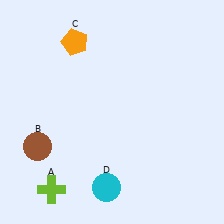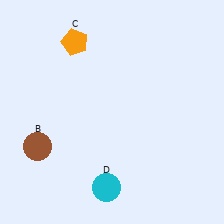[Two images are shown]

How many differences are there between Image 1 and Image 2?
There is 1 difference between the two images.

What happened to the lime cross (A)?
The lime cross (A) was removed in Image 2. It was in the bottom-left area of Image 1.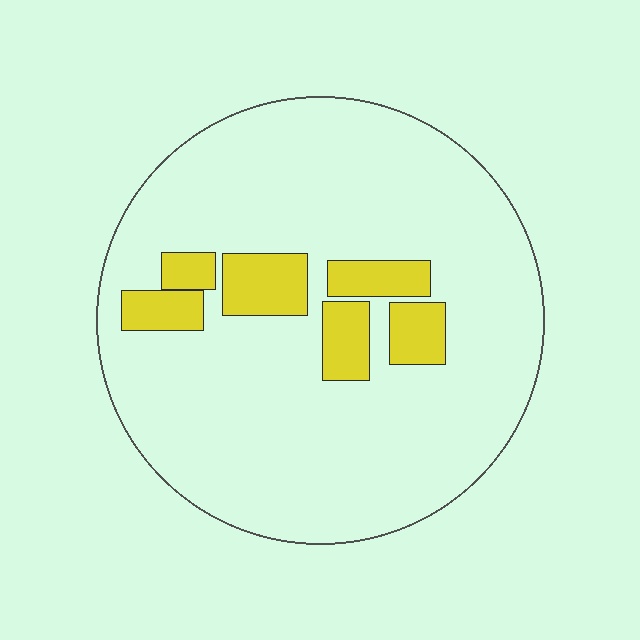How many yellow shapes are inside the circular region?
6.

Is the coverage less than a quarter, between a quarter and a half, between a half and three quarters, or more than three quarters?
Less than a quarter.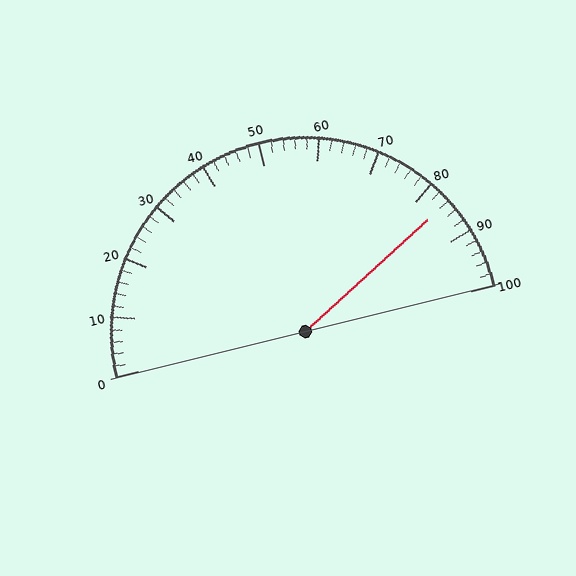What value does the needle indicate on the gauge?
The needle indicates approximately 84.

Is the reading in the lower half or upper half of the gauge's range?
The reading is in the upper half of the range (0 to 100).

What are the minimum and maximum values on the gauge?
The gauge ranges from 0 to 100.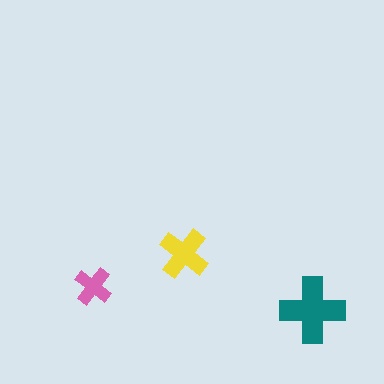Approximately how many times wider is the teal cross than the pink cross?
About 2 times wider.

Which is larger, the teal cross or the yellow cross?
The teal one.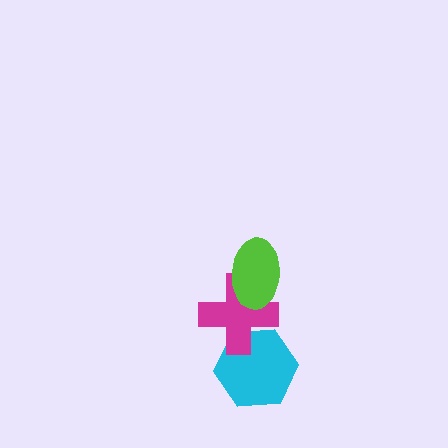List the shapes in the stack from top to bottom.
From top to bottom: the lime ellipse, the magenta cross, the cyan hexagon.